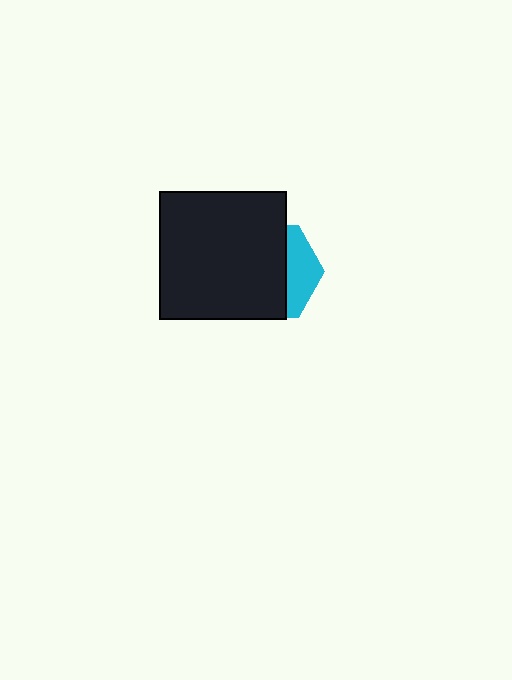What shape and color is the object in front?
The object in front is a black square.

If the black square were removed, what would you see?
You would see the complete cyan hexagon.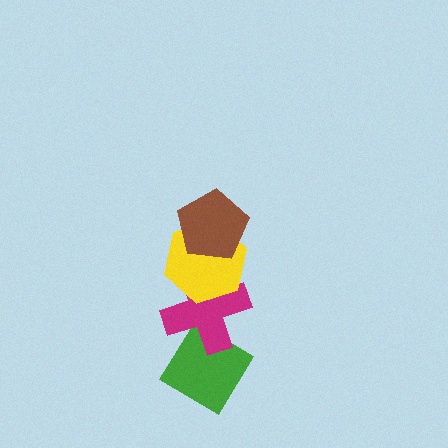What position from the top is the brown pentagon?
The brown pentagon is 1st from the top.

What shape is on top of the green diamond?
The magenta cross is on top of the green diamond.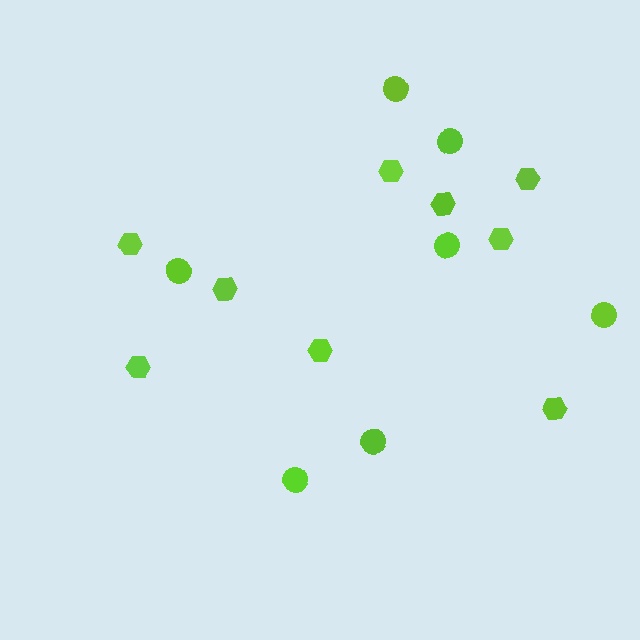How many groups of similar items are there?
There are 2 groups: one group of hexagons (9) and one group of circles (7).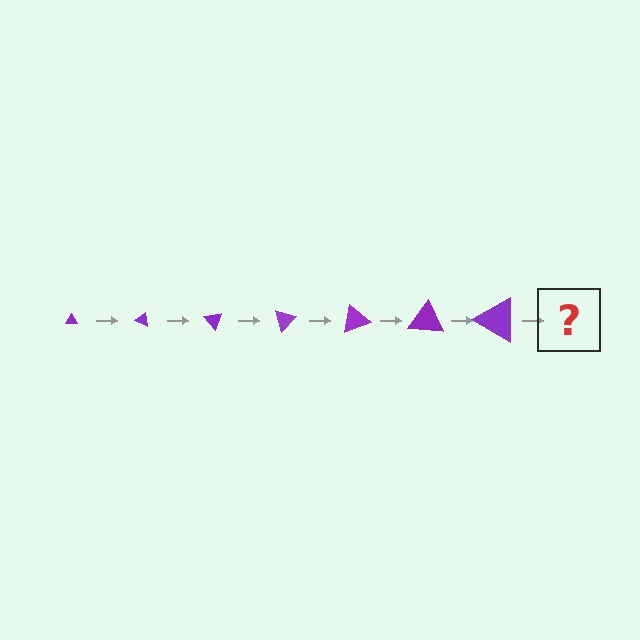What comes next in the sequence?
The next element should be a triangle, larger than the previous one and rotated 175 degrees from the start.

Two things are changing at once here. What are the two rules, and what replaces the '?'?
The two rules are that the triangle grows larger each step and it rotates 25 degrees each step. The '?' should be a triangle, larger than the previous one and rotated 175 degrees from the start.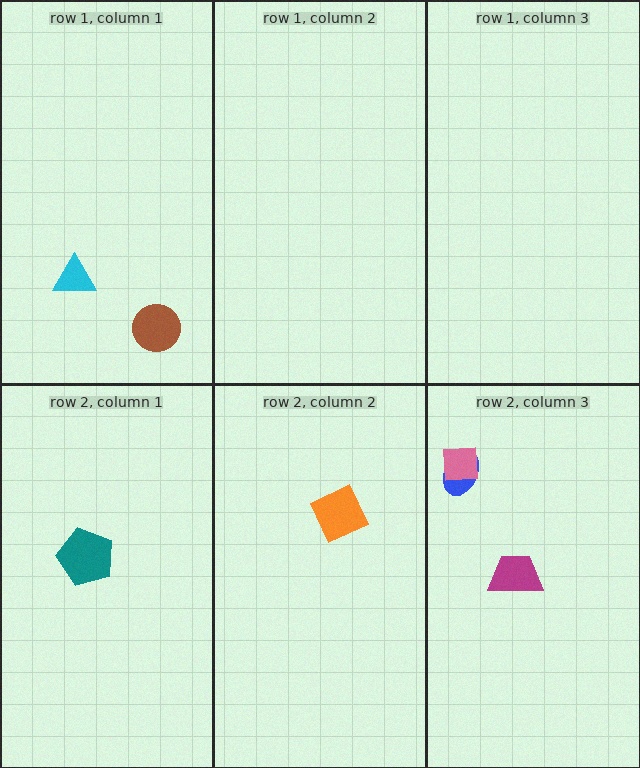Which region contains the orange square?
The row 2, column 2 region.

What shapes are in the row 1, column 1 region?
The brown circle, the cyan triangle.